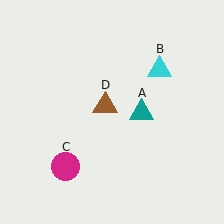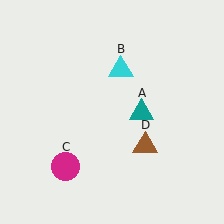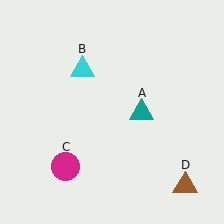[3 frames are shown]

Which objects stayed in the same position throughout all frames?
Teal triangle (object A) and magenta circle (object C) remained stationary.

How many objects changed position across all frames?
2 objects changed position: cyan triangle (object B), brown triangle (object D).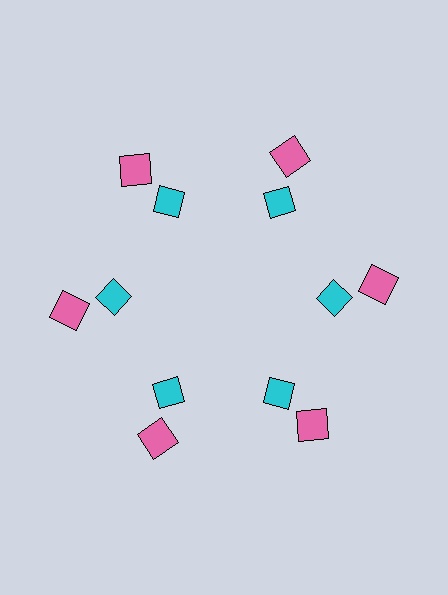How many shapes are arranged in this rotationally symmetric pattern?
There are 12 shapes, arranged in 6 groups of 2.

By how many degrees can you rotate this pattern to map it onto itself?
The pattern maps onto itself every 60 degrees of rotation.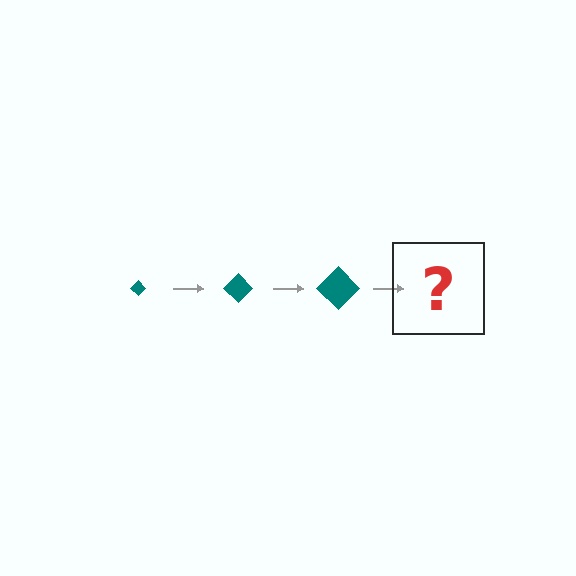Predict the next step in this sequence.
The next step is a teal diamond, larger than the previous one.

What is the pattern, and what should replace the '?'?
The pattern is that the diamond gets progressively larger each step. The '?' should be a teal diamond, larger than the previous one.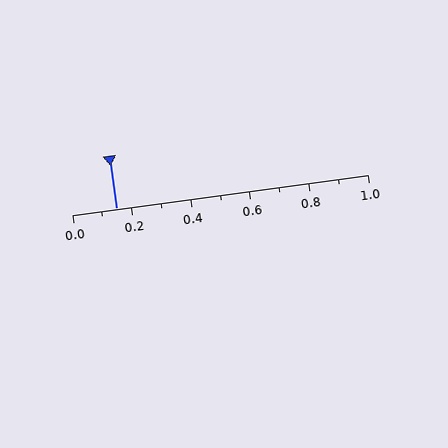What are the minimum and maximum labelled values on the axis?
The axis runs from 0.0 to 1.0.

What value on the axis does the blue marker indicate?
The marker indicates approximately 0.15.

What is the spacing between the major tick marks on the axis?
The major ticks are spaced 0.2 apart.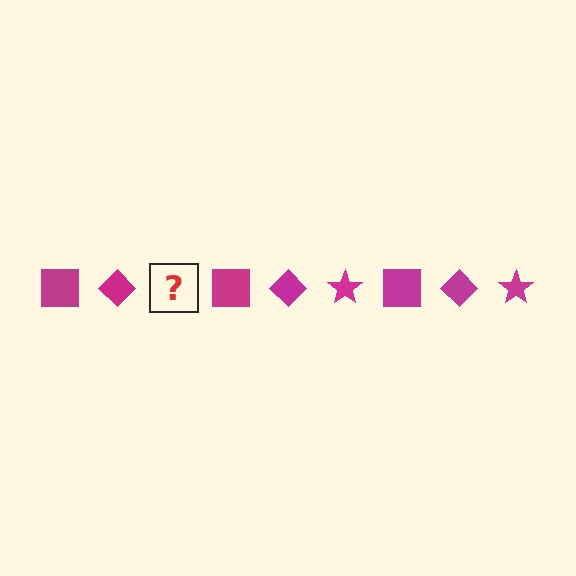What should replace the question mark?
The question mark should be replaced with a magenta star.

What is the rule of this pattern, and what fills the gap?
The rule is that the pattern cycles through square, diamond, star shapes in magenta. The gap should be filled with a magenta star.